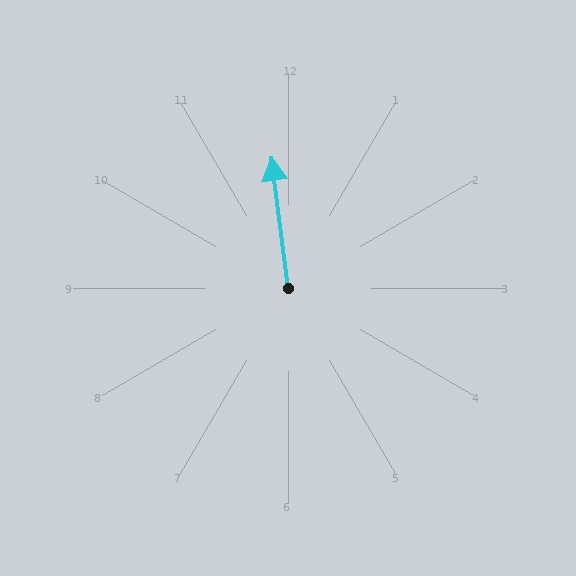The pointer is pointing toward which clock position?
Roughly 12 o'clock.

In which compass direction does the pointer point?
North.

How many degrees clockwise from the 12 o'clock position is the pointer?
Approximately 353 degrees.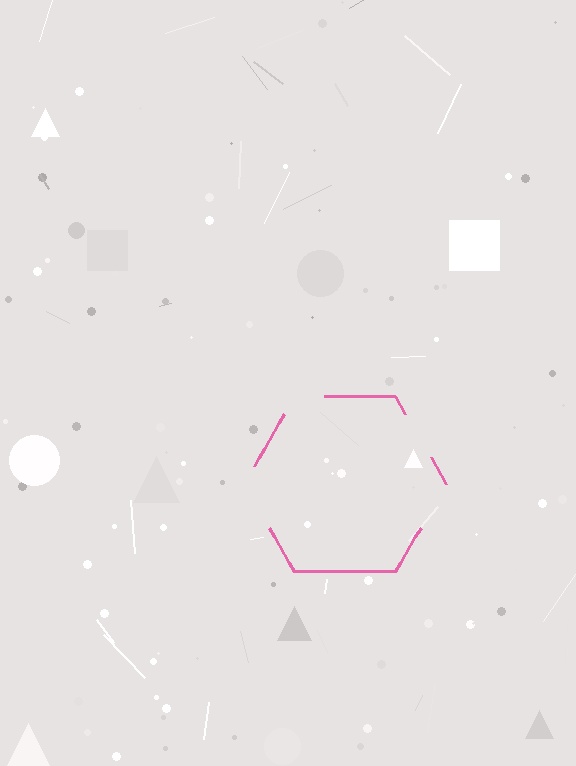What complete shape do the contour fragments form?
The contour fragments form a hexagon.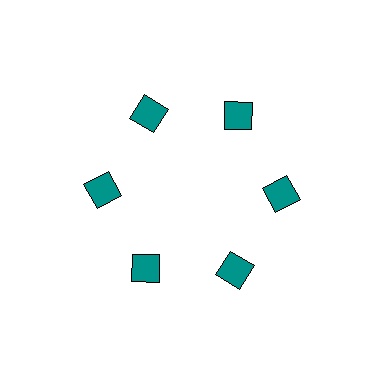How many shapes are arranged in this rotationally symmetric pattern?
There are 6 shapes, arranged in 6 groups of 1.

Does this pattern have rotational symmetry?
Yes, this pattern has 6-fold rotational symmetry. It looks the same after rotating 60 degrees around the center.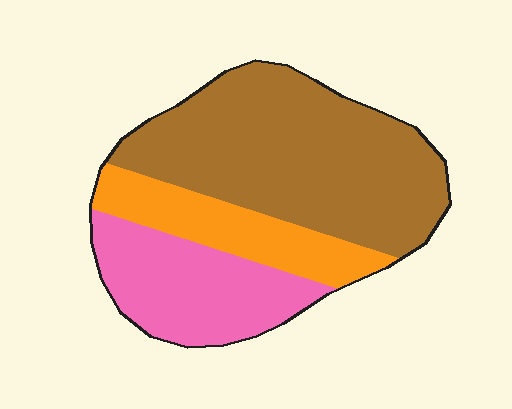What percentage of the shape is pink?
Pink covers roughly 25% of the shape.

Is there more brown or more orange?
Brown.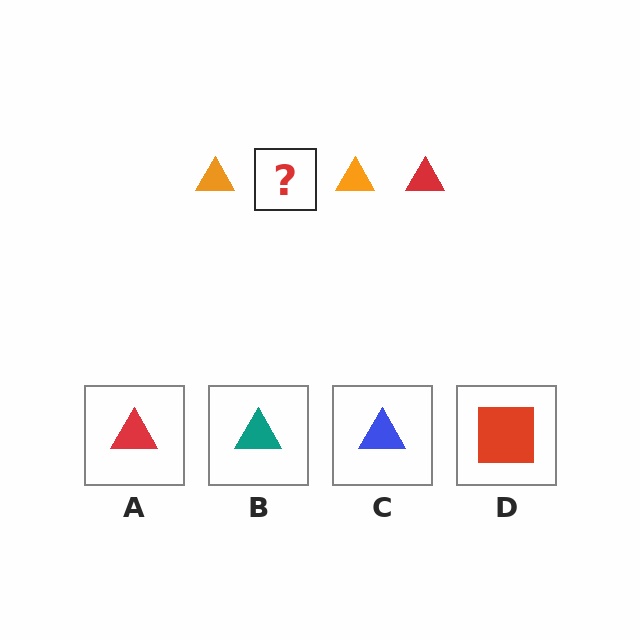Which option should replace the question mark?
Option A.